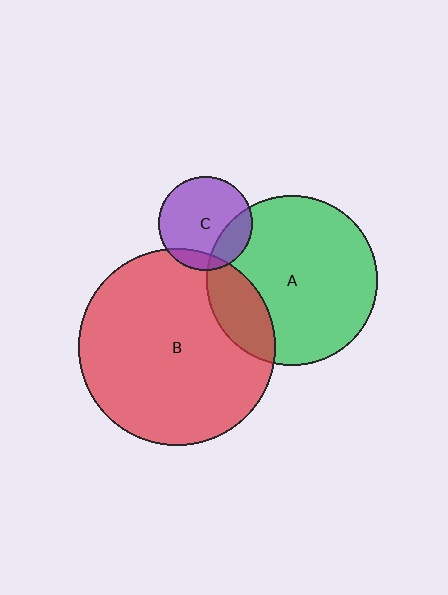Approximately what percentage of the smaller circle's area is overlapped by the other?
Approximately 10%.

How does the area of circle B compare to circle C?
Approximately 4.4 times.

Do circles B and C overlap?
Yes.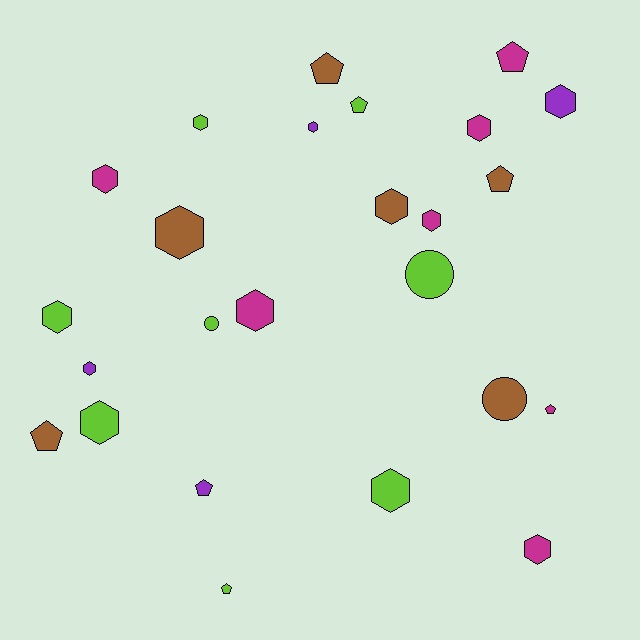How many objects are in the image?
There are 25 objects.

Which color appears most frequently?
Lime, with 8 objects.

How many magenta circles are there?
There are no magenta circles.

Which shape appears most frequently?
Hexagon, with 14 objects.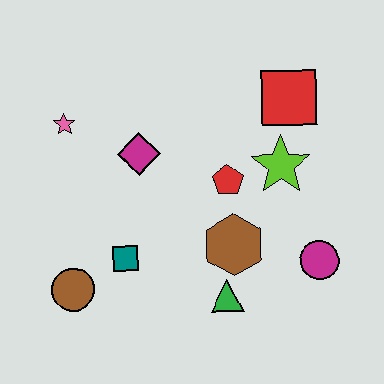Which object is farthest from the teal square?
The red square is farthest from the teal square.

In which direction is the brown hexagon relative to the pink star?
The brown hexagon is to the right of the pink star.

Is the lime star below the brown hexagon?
No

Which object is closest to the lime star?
The red pentagon is closest to the lime star.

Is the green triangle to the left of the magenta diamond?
No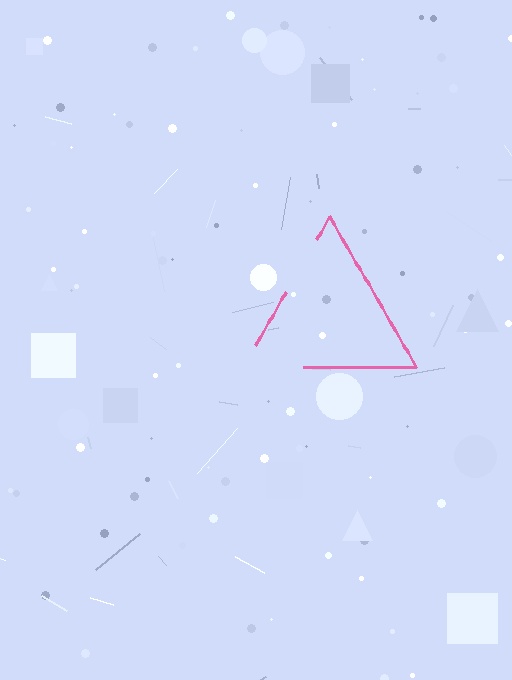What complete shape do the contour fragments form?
The contour fragments form a triangle.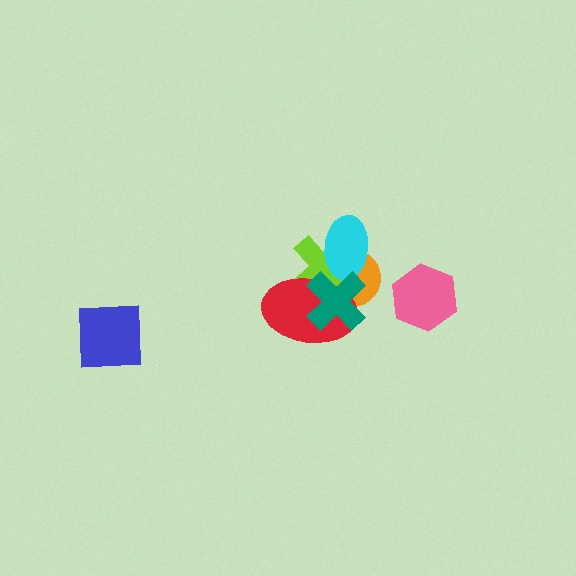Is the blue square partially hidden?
No, no other shape covers it.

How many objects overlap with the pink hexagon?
0 objects overlap with the pink hexagon.